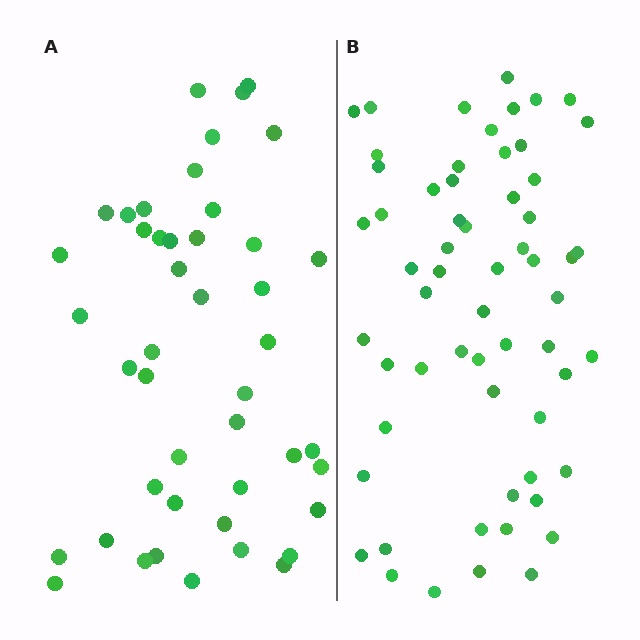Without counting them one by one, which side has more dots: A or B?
Region B (the right region) has more dots.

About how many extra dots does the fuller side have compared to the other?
Region B has approximately 15 more dots than region A.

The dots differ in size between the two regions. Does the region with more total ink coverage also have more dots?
No. Region A has more total ink coverage because its dots are larger, but region B actually contains more individual dots. Total area can be misleading — the number of items is what matters here.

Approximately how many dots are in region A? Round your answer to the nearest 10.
About 40 dots. (The exact count is 45, which rounds to 40.)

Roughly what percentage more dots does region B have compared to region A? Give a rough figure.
About 35% more.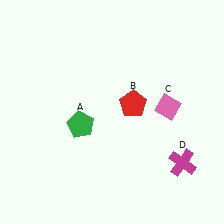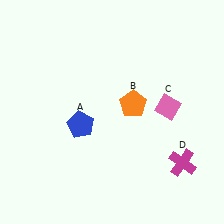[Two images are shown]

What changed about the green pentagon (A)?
In Image 1, A is green. In Image 2, it changed to blue.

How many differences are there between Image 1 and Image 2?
There are 2 differences between the two images.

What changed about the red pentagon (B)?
In Image 1, B is red. In Image 2, it changed to orange.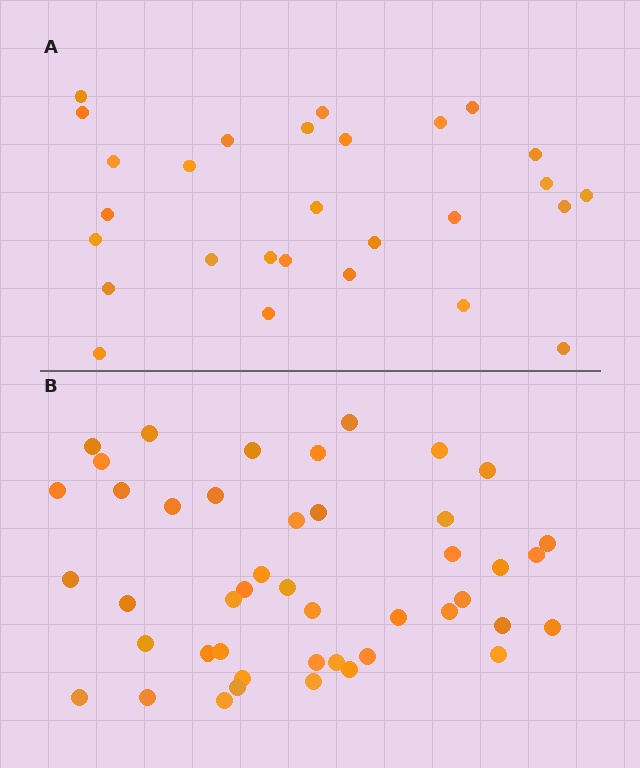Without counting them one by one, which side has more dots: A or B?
Region B (the bottom region) has more dots.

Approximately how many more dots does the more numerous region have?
Region B has approximately 15 more dots than region A.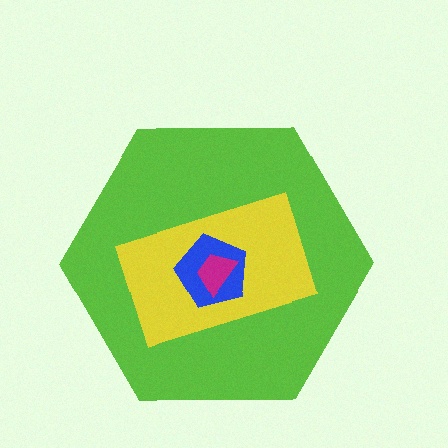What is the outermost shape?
The lime hexagon.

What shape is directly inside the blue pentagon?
The magenta trapezoid.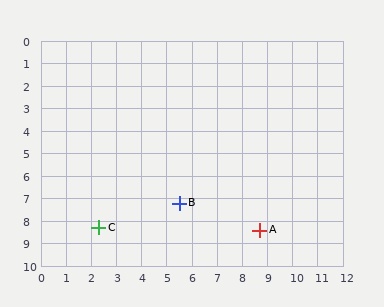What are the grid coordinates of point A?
Point A is at approximately (8.7, 8.4).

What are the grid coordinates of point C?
Point C is at approximately (2.3, 8.3).